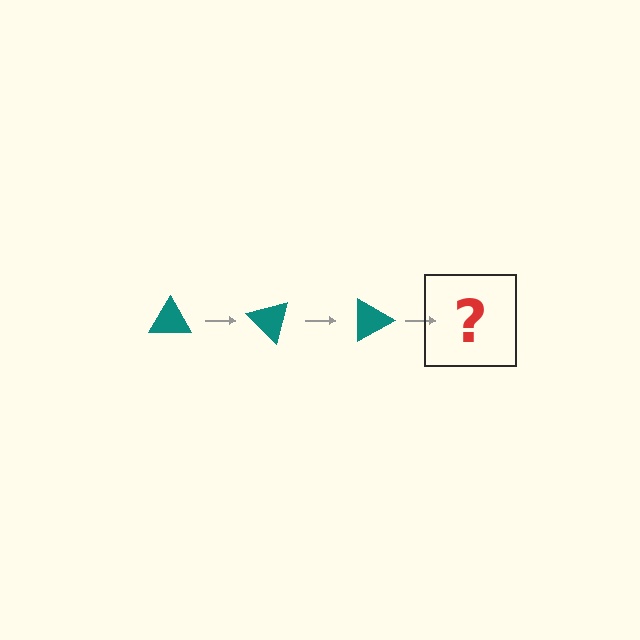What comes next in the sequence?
The next element should be a teal triangle rotated 135 degrees.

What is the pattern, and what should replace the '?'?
The pattern is that the triangle rotates 45 degrees each step. The '?' should be a teal triangle rotated 135 degrees.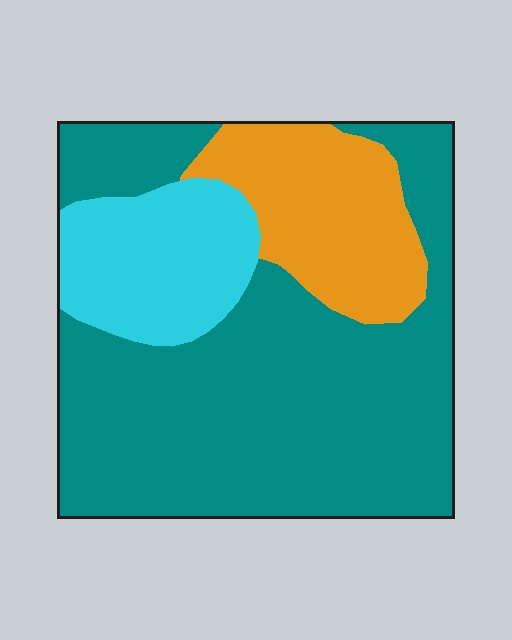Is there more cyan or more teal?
Teal.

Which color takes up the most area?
Teal, at roughly 65%.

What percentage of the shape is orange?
Orange takes up between a sixth and a third of the shape.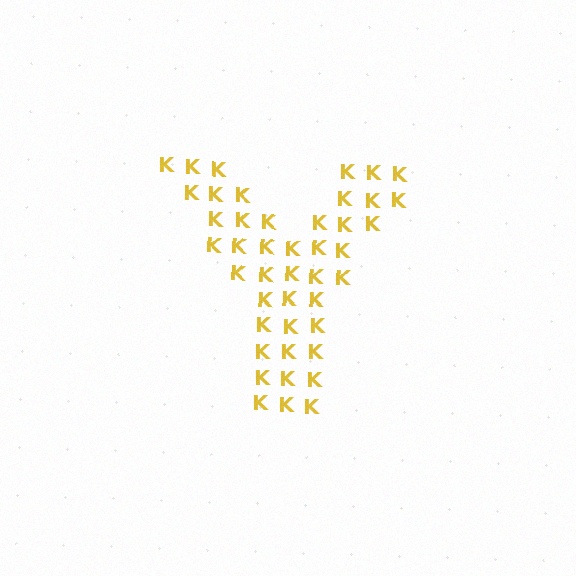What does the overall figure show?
The overall figure shows the letter Y.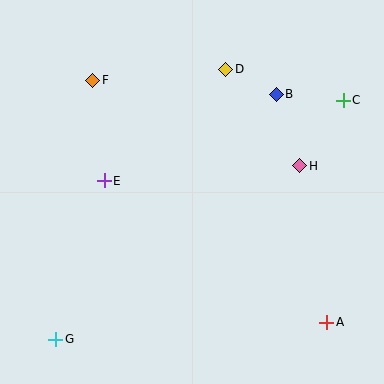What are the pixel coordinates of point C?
Point C is at (343, 100).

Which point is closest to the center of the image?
Point E at (104, 181) is closest to the center.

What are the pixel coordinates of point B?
Point B is at (276, 94).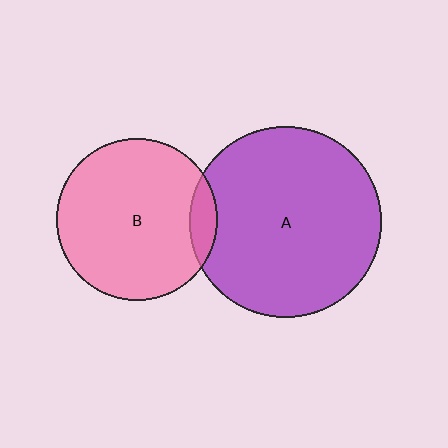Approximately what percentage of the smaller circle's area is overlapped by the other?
Approximately 10%.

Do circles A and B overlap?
Yes.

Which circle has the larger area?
Circle A (purple).